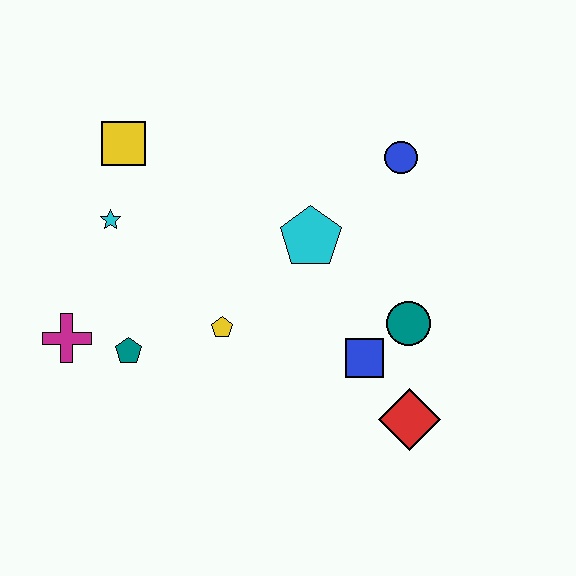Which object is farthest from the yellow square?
The red diamond is farthest from the yellow square.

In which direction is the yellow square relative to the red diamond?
The yellow square is to the left of the red diamond.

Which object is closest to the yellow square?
The cyan star is closest to the yellow square.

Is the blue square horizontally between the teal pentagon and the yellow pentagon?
No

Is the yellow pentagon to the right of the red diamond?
No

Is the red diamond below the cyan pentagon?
Yes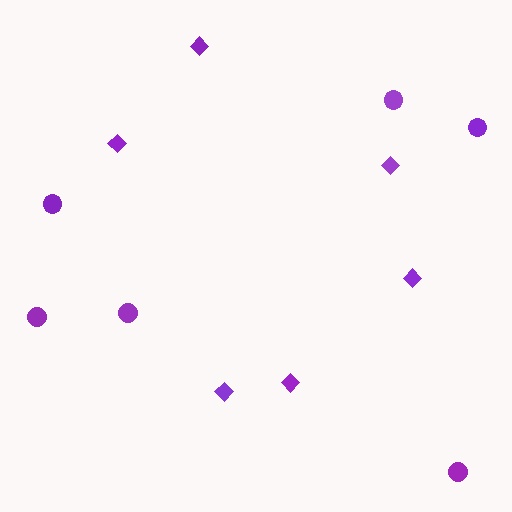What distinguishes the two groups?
There are 2 groups: one group of diamonds (6) and one group of circles (6).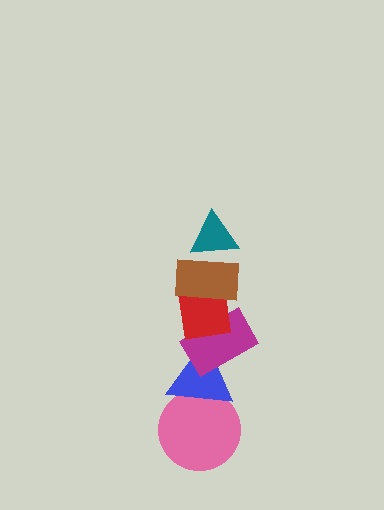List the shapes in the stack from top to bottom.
From top to bottom: the teal triangle, the brown rectangle, the red square, the magenta rectangle, the blue triangle, the pink circle.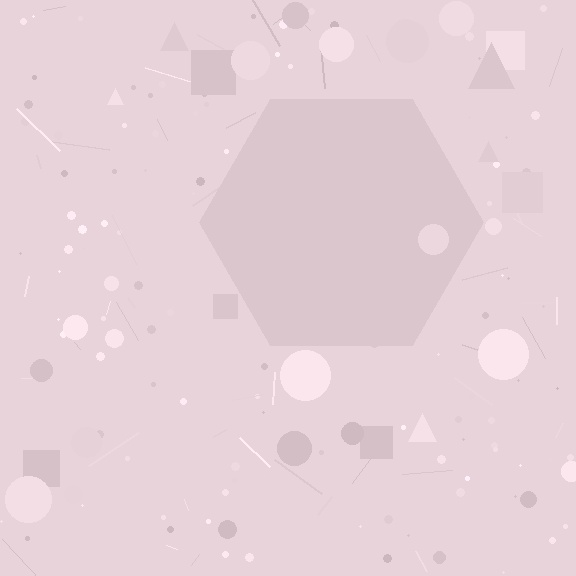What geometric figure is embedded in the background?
A hexagon is embedded in the background.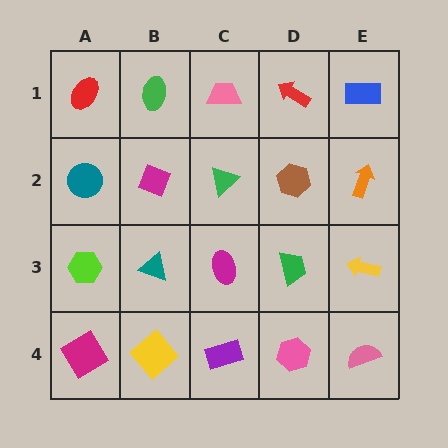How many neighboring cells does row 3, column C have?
4.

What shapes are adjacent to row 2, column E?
A blue rectangle (row 1, column E), a yellow arrow (row 3, column E), a brown hexagon (row 2, column D).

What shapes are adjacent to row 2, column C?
A pink trapezoid (row 1, column C), a magenta ellipse (row 3, column C), a magenta diamond (row 2, column B), a brown hexagon (row 2, column D).